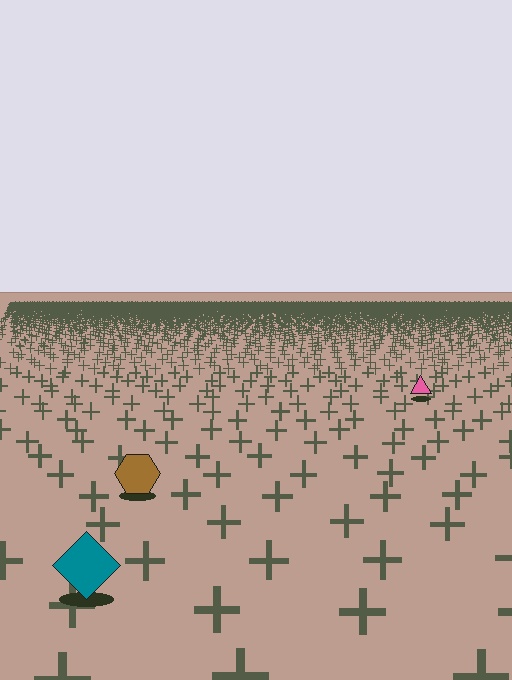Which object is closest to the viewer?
The teal diamond is closest. The texture marks near it are larger and more spread out.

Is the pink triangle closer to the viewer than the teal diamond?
No. The teal diamond is closer — you can tell from the texture gradient: the ground texture is coarser near it.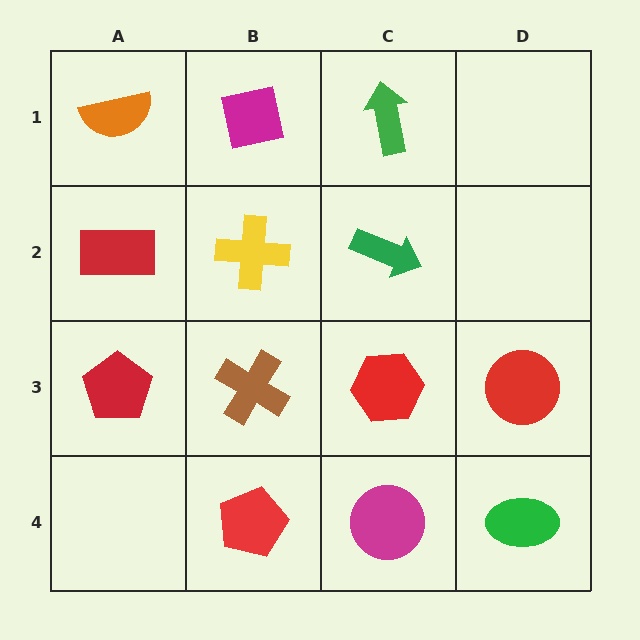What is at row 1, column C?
A green arrow.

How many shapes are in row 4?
3 shapes.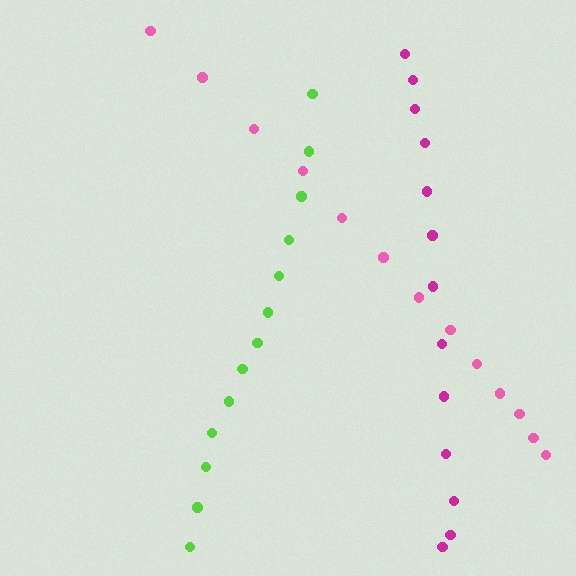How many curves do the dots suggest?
There are 3 distinct paths.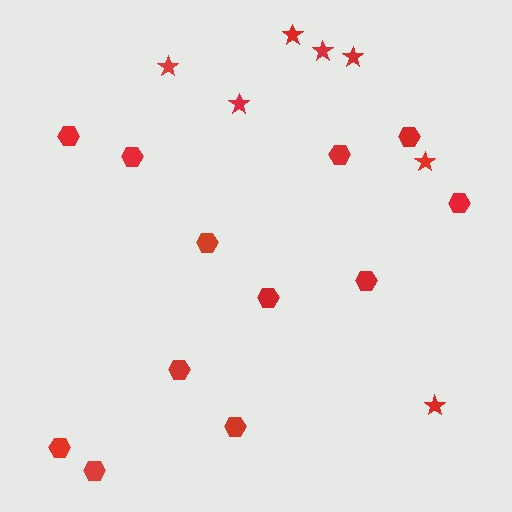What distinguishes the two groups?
There are 2 groups: one group of stars (7) and one group of hexagons (12).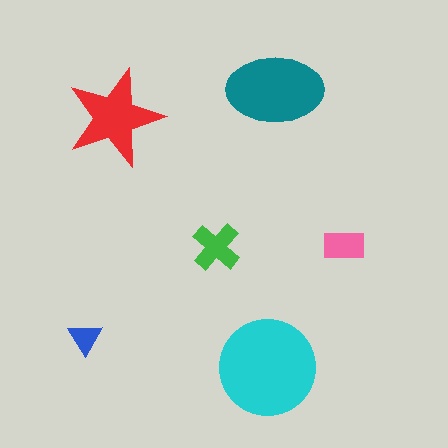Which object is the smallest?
The blue triangle.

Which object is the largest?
The cyan circle.